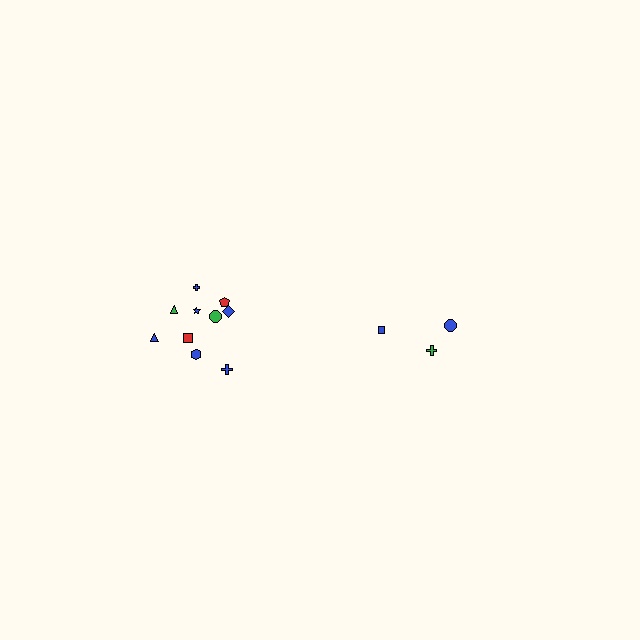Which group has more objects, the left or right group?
The left group.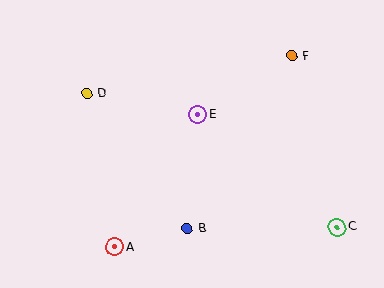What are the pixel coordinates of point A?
Point A is at (115, 247).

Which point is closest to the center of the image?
Point E at (198, 114) is closest to the center.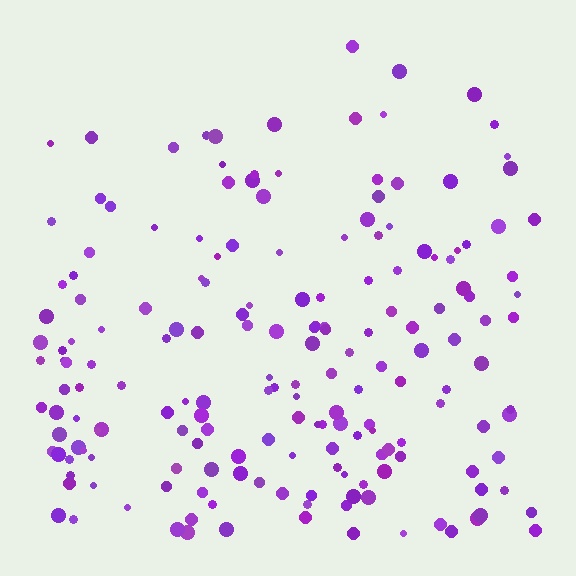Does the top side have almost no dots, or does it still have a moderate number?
Still a moderate number, just noticeably fewer than the bottom.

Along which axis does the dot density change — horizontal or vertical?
Vertical.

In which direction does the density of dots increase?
From top to bottom, with the bottom side densest.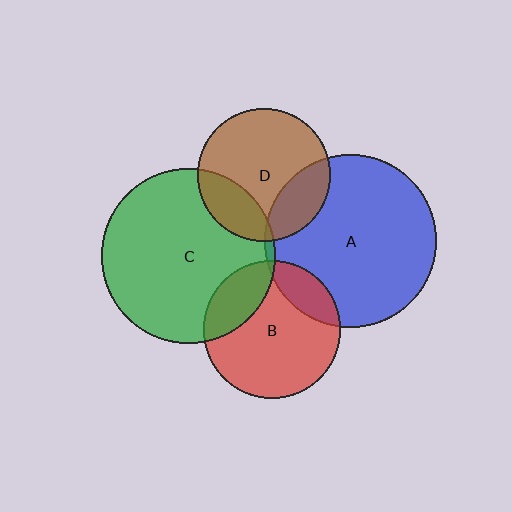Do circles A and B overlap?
Yes.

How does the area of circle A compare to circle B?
Approximately 1.6 times.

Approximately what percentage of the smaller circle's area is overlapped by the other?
Approximately 15%.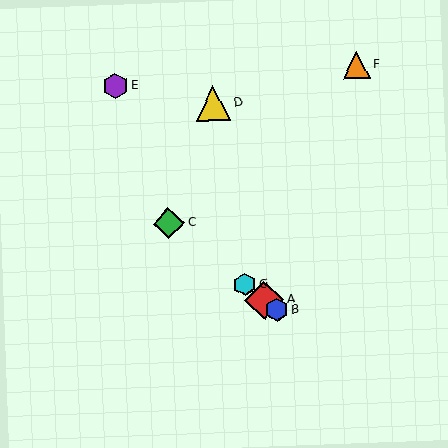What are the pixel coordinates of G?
Object G is at (245, 284).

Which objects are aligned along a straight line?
Objects A, B, C, G are aligned along a straight line.